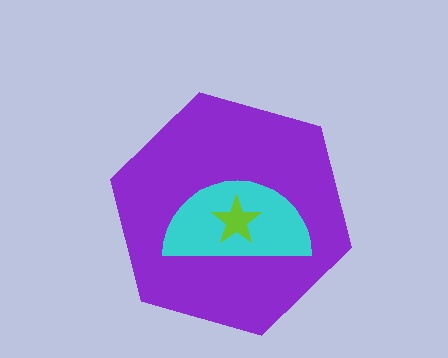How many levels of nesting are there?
3.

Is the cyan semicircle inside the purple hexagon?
Yes.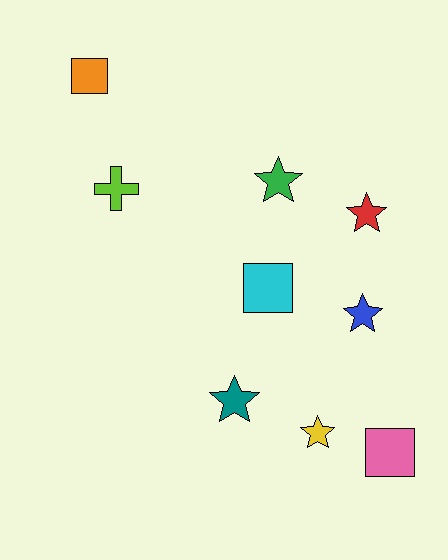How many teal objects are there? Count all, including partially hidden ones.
There is 1 teal object.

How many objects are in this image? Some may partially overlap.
There are 9 objects.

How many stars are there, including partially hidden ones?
There are 5 stars.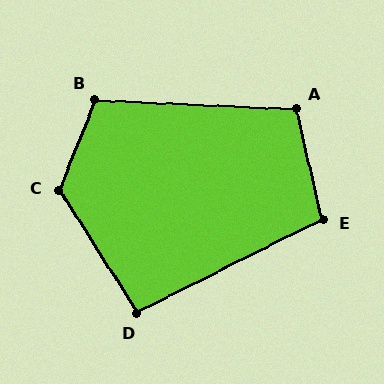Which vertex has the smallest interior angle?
D, at approximately 96 degrees.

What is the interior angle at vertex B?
Approximately 110 degrees (obtuse).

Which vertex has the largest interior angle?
C, at approximately 125 degrees.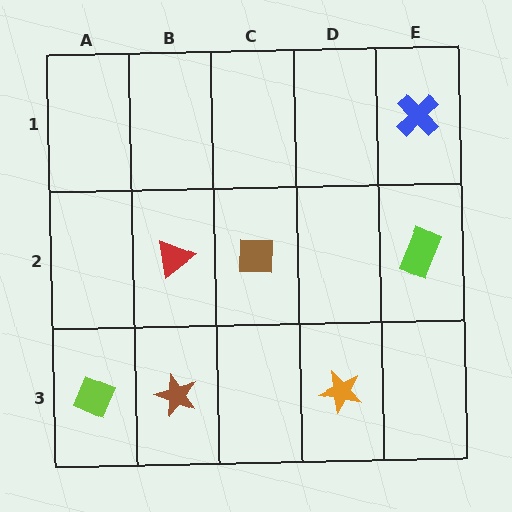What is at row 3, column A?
A lime diamond.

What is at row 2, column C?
A brown square.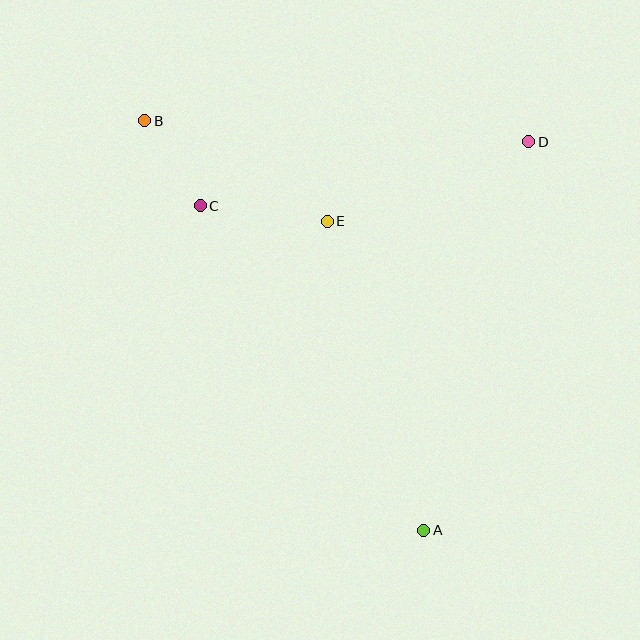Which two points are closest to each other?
Points B and C are closest to each other.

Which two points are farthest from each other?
Points A and B are farthest from each other.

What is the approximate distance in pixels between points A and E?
The distance between A and E is approximately 324 pixels.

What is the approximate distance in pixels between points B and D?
The distance between B and D is approximately 385 pixels.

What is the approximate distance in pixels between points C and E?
The distance between C and E is approximately 128 pixels.